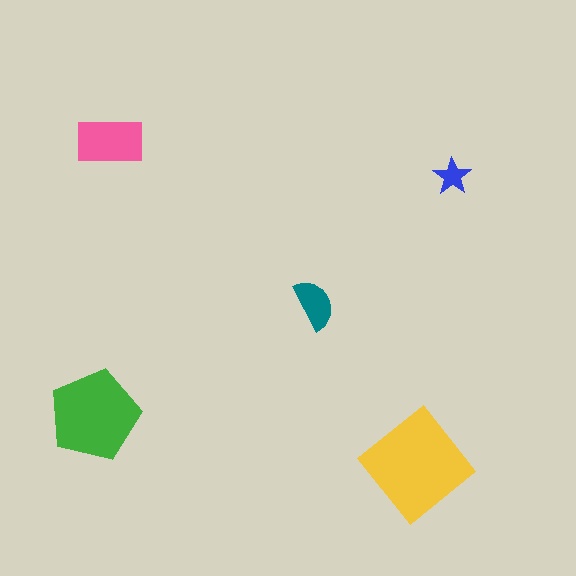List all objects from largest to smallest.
The yellow diamond, the green pentagon, the pink rectangle, the teal semicircle, the blue star.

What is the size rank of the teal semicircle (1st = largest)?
4th.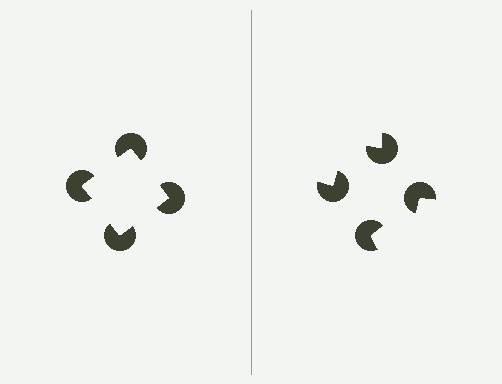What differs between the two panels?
The pac-man discs are positioned identically on both sides; only the wedge orientations differ. On the left they align to a square; on the right they are misaligned.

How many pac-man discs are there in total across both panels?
8 — 4 on each side.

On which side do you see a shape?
An illusory square appears on the left side. On the right side the wedge cuts are rotated, so no coherent shape forms.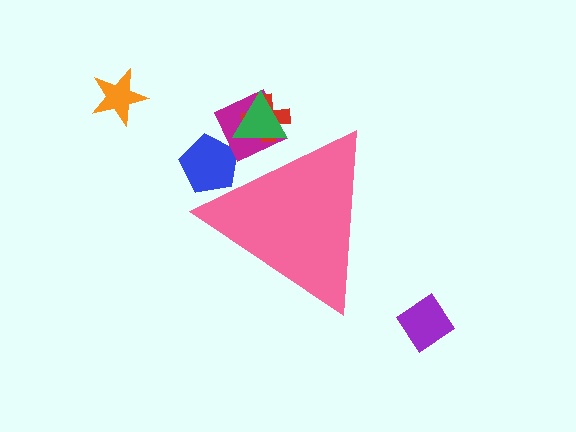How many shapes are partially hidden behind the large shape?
4 shapes are partially hidden.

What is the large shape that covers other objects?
A pink triangle.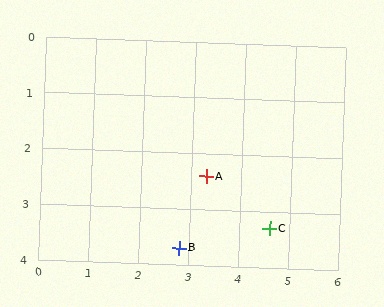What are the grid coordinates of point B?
Point B is at approximately (2.8, 3.7).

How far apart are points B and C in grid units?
Points B and C are about 1.8 grid units apart.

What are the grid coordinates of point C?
Point C is at approximately (4.6, 3.3).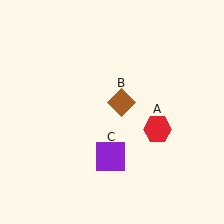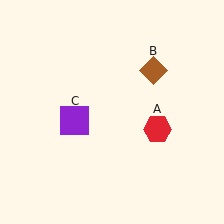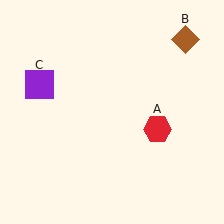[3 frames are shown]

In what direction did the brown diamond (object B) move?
The brown diamond (object B) moved up and to the right.